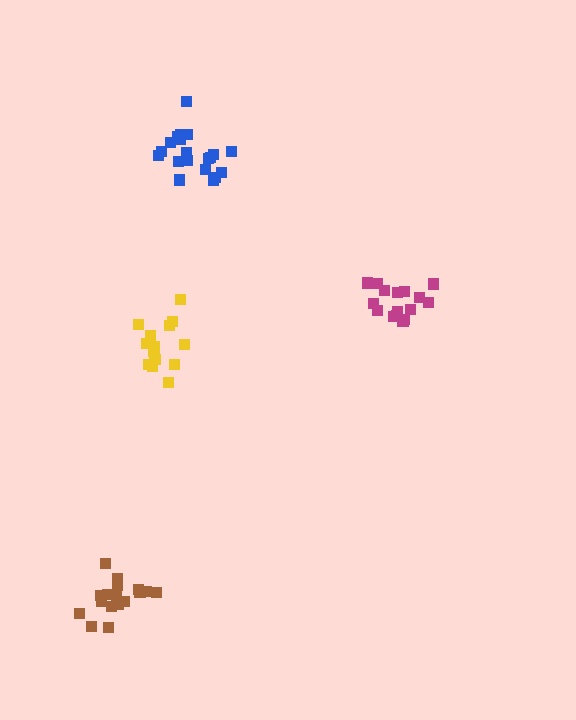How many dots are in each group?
Group 1: 17 dots, Group 2: 15 dots, Group 3: 20 dots, Group 4: 17 dots (69 total).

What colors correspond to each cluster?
The clusters are colored: magenta, yellow, blue, brown.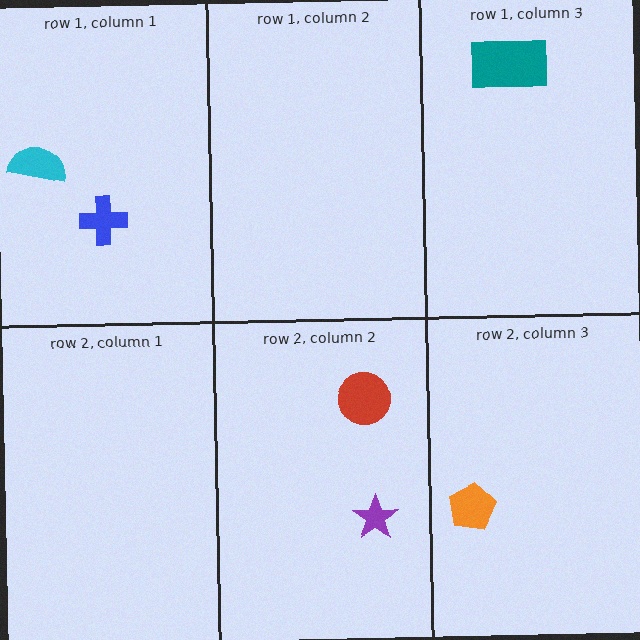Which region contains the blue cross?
The row 1, column 1 region.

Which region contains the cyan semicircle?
The row 1, column 1 region.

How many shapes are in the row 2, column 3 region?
1.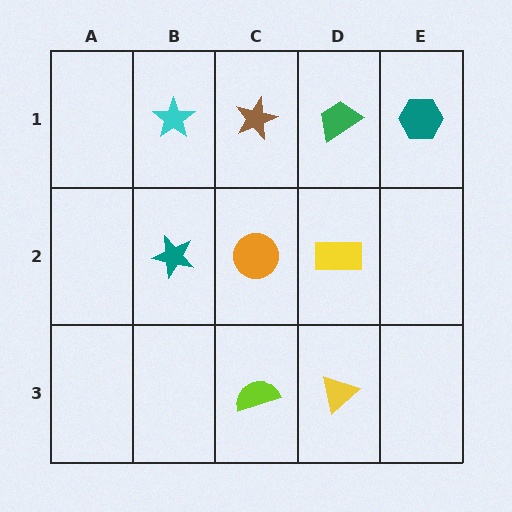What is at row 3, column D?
A yellow triangle.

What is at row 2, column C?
An orange circle.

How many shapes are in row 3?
2 shapes.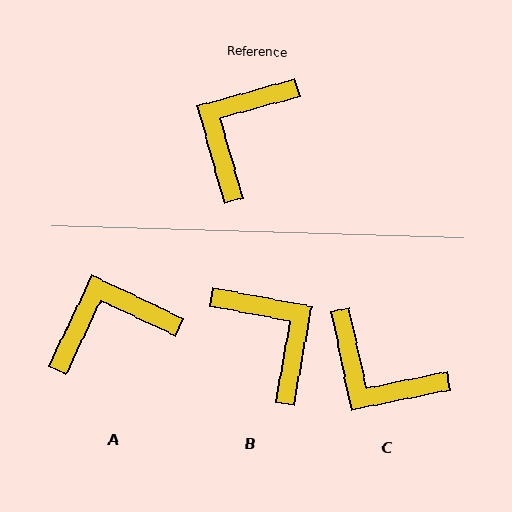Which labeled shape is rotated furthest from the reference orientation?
B, about 116 degrees away.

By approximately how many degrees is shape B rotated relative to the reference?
Approximately 116 degrees clockwise.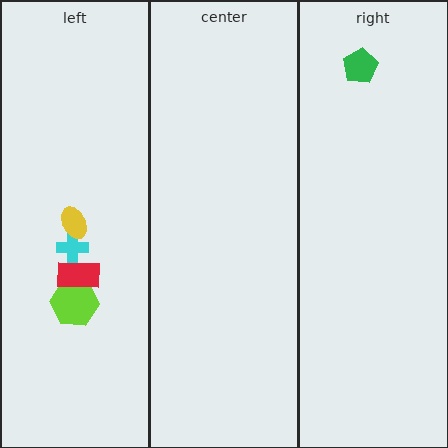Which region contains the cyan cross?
The left region.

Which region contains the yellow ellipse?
The left region.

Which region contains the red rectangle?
The left region.